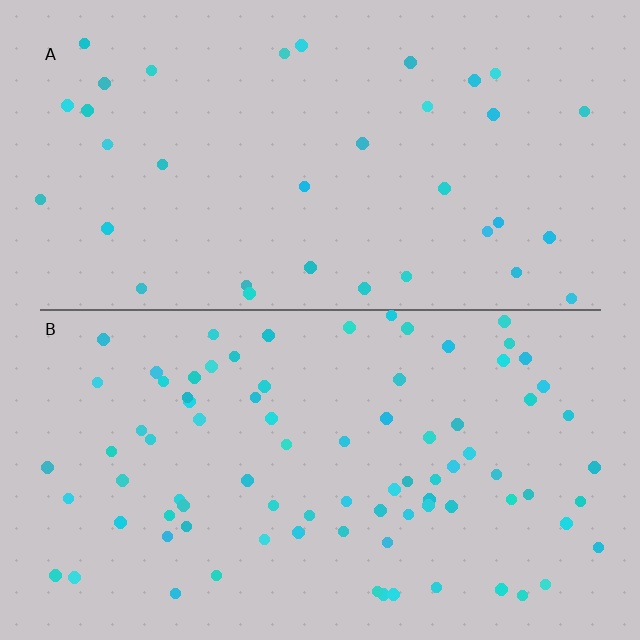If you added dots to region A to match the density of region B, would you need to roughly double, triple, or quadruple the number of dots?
Approximately double.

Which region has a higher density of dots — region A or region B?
B (the bottom).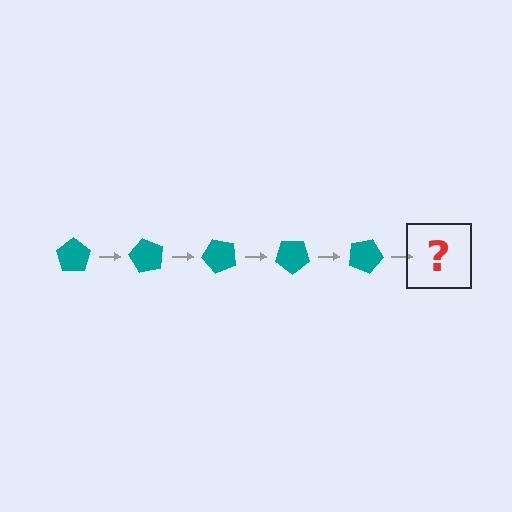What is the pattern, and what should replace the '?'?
The pattern is that the pentagon rotates 60 degrees each step. The '?' should be a teal pentagon rotated 300 degrees.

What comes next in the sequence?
The next element should be a teal pentagon rotated 300 degrees.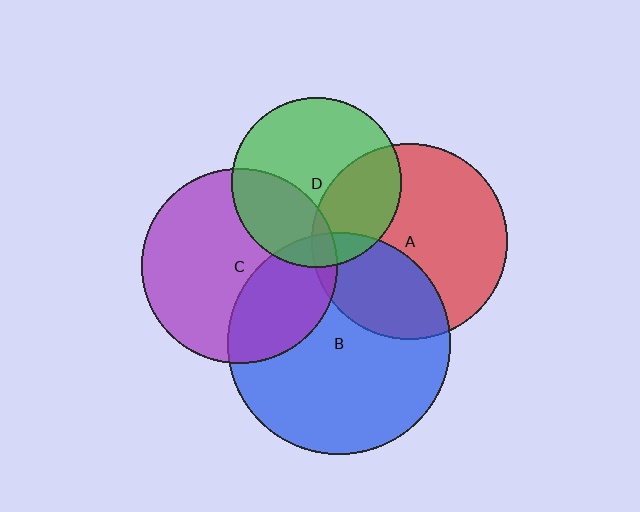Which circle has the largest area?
Circle B (blue).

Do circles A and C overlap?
Yes.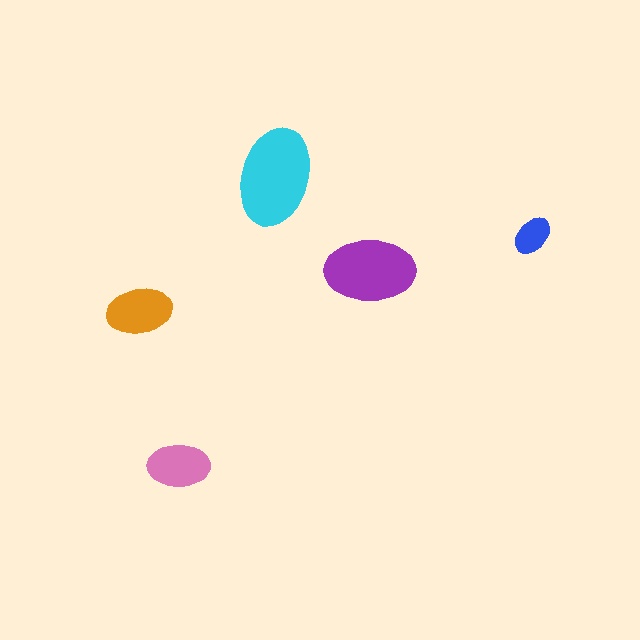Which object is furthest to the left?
The orange ellipse is leftmost.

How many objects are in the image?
There are 5 objects in the image.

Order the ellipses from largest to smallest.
the cyan one, the purple one, the orange one, the pink one, the blue one.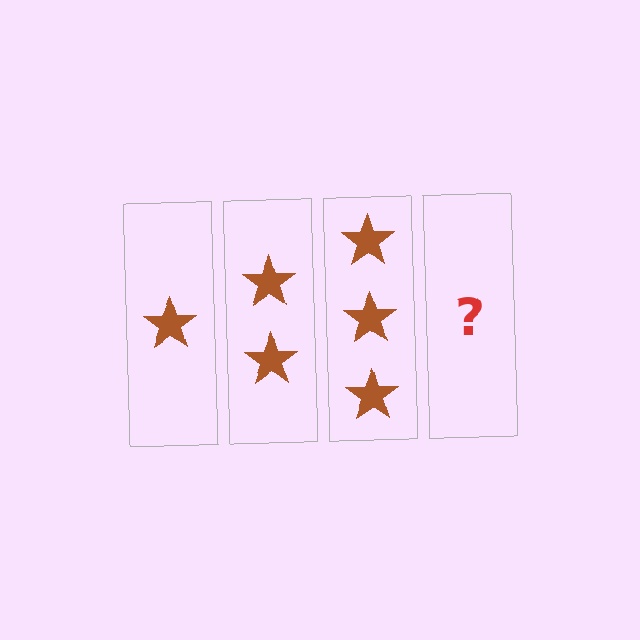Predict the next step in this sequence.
The next step is 4 stars.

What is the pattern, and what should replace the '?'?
The pattern is that each step adds one more star. The '?' should be 4 stars.